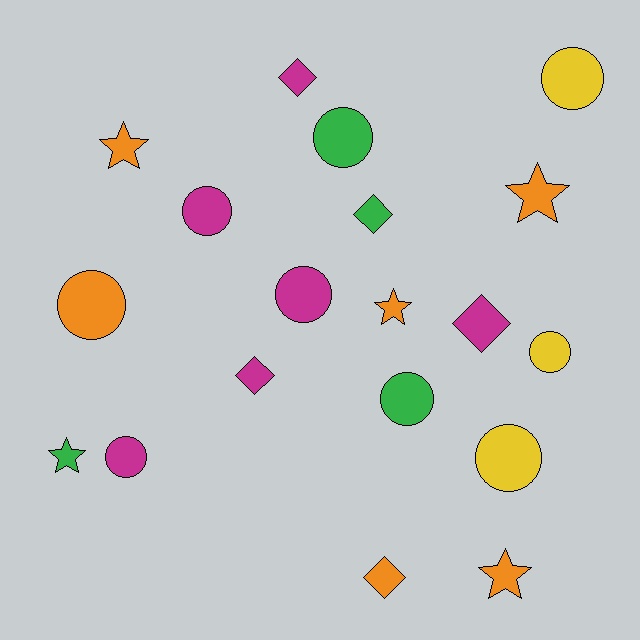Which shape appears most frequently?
Circle, with 9 objects.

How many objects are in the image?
There are 19 objects.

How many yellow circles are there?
There are 3 yellow circles.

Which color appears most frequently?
Magenta, with 6 objects.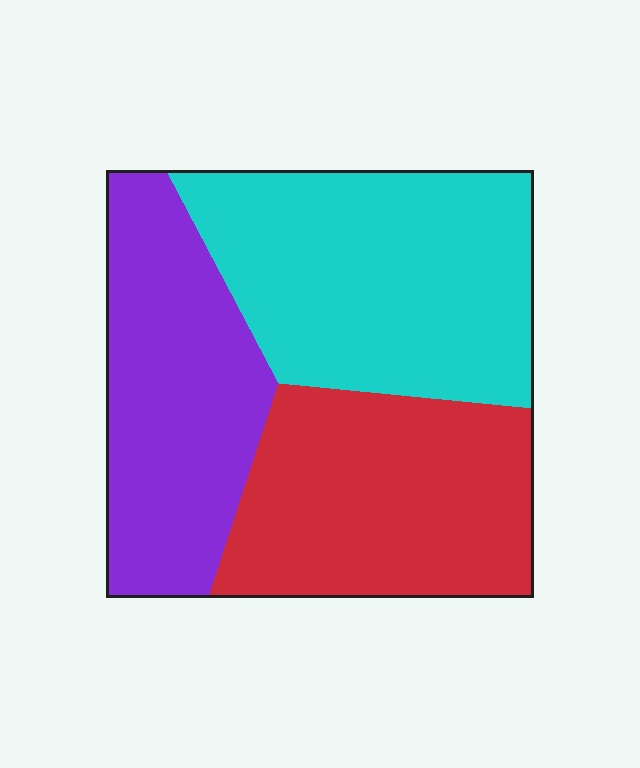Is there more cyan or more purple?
Cyan.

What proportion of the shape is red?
Red covers roughly 30% of the shape.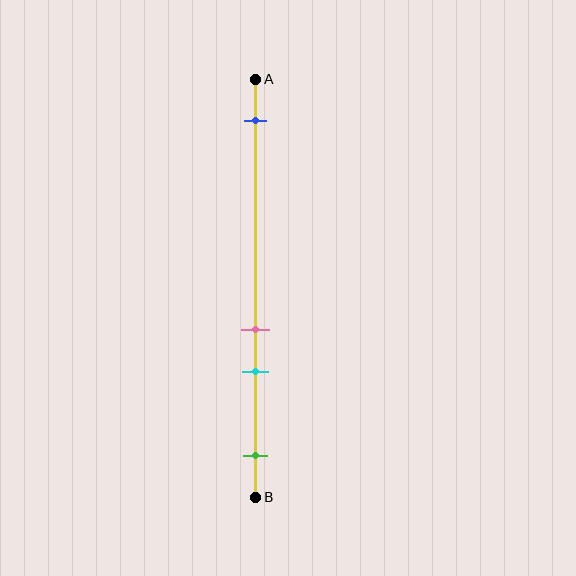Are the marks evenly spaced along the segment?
No, the marks are not evenly spaced.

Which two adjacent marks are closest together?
The pink and cyan marks are the closest adjacent pair.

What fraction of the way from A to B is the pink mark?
The pink mark is approximately 60% (0.6) of the way from A to B.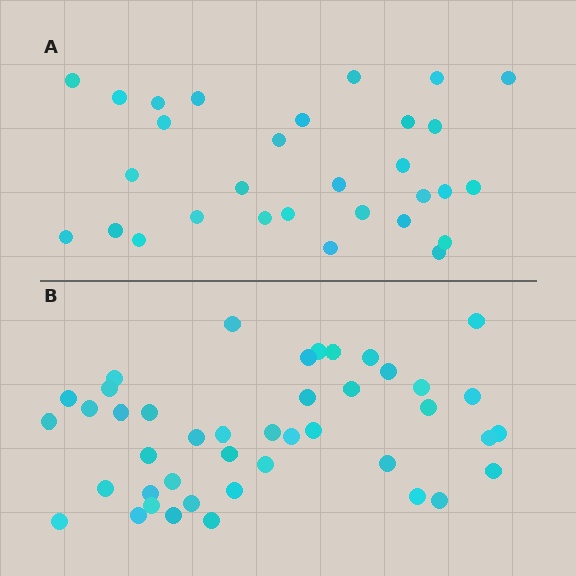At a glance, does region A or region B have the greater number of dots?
Region B (the bottom region) has more dots.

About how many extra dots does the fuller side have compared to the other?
Region B has approximately 15 more dots than region A.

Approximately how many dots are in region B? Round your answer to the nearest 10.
About 40 dots. (The exact count is 43, which rounds to 40.)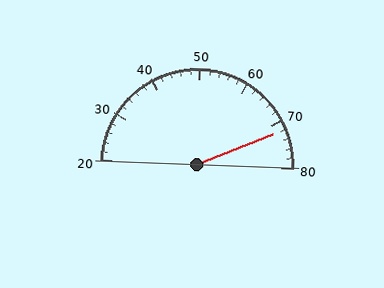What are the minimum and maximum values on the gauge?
The gauge ranges from 20 to 80.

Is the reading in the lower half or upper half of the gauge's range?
The reading is in the upper half of the range (20 to 80).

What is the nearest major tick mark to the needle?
The nearest major tick mark is 70.